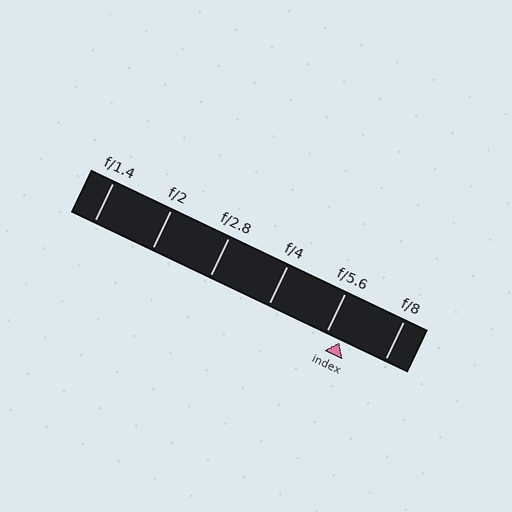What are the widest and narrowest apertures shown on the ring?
The widest aperture shown is f/1.4 and the narrowest is f/8.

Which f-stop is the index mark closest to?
The index mark is closest to f/5.6.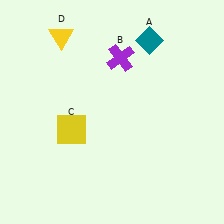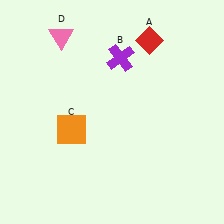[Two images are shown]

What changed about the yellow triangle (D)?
In Image 1, D is yellow. In Image 2, it changed to pink.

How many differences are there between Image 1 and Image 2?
There are 3 differences between the two images.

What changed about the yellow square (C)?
In Image 1, C is yellow. In Image 2, it changed to orange.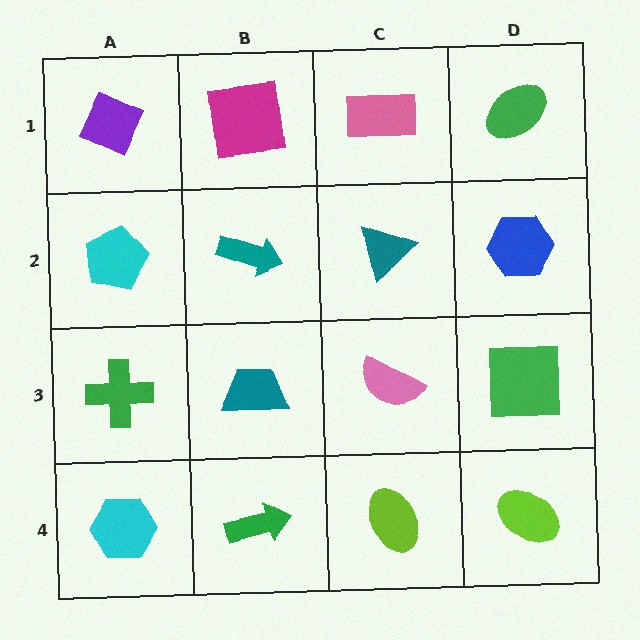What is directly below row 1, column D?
A blue hexagon.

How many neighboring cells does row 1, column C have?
3.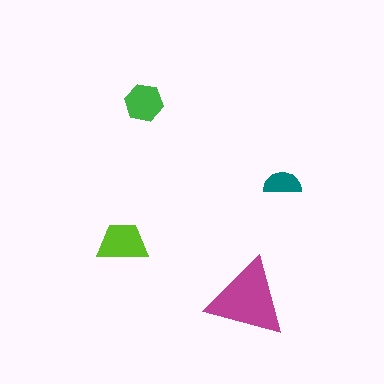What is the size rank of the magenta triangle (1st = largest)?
1st.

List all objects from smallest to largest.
The teal semicircle, the green hexagon, the lime trapezoid, the magenta triangle.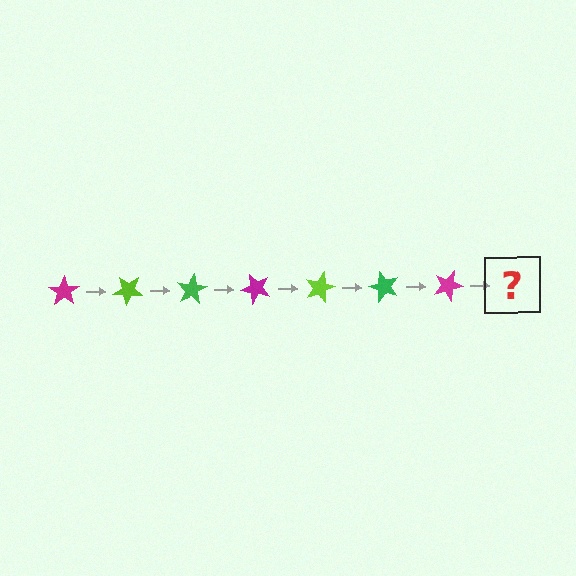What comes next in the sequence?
The next element should be a lime star, rotated 280 degrees from the start.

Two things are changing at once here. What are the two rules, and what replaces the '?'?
The two rules are that it rotates 40 degrees each step and the color cycles through magenta, lime, and green. The '?' should be a lime star, rotated 280 degrees from the start.